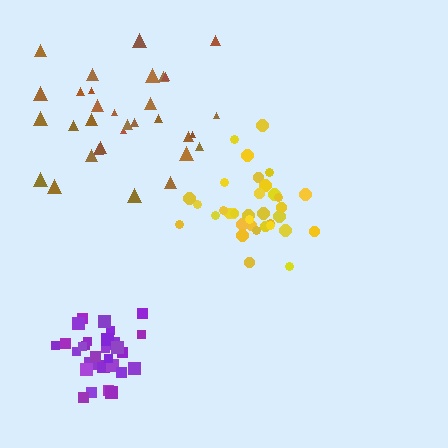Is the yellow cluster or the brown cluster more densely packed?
Yellow.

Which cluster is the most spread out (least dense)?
Brown.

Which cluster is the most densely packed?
Purple.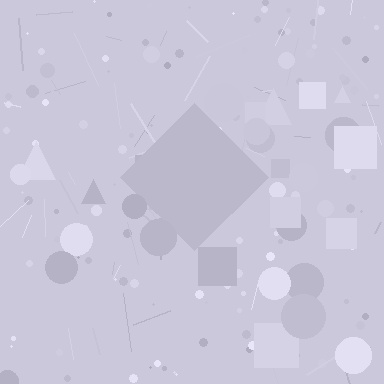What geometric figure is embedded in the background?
A diamond is embedded in the background.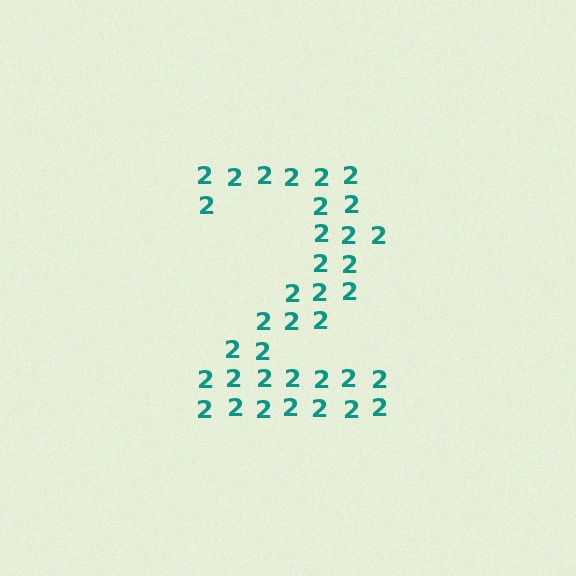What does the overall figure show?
The overall figure shows the digit 2.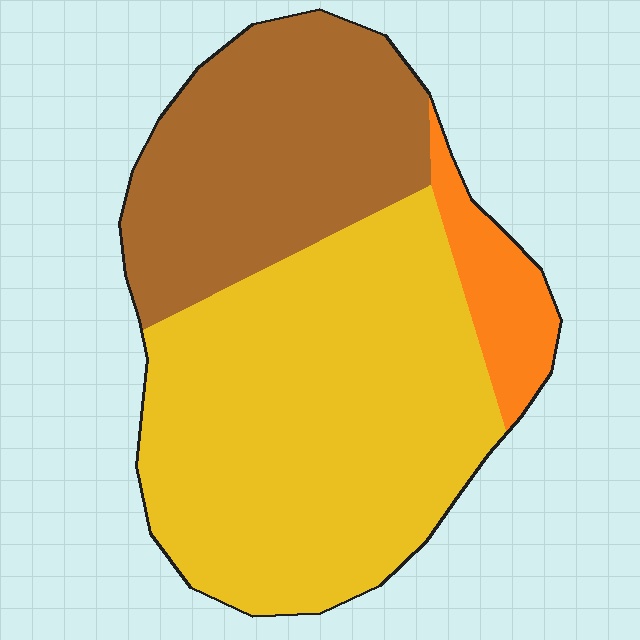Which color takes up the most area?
Yellow, at roughly 60%.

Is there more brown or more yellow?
Yellow.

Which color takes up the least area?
Orange, at roughly 10%.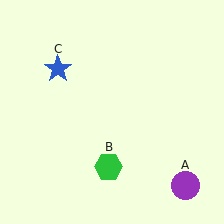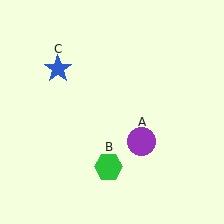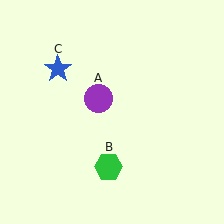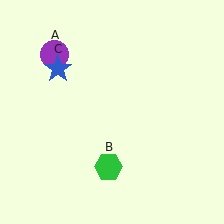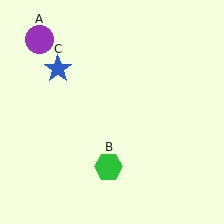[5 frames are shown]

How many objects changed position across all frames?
1 object changed position: purple circle (object A).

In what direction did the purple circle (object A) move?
The purple circle (object A) moved up and to the left.